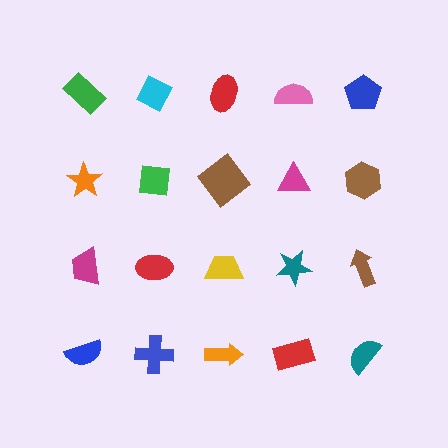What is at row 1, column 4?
A pink semicircle.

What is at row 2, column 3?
A brown diamond.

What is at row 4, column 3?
An orange arrow.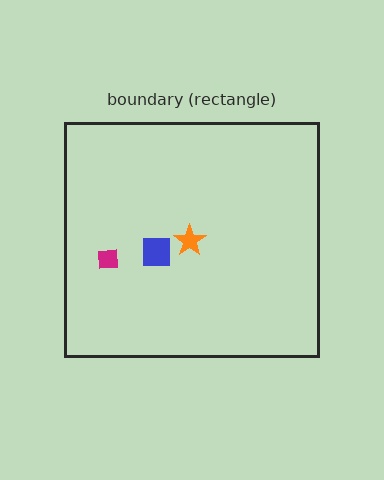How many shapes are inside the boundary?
3 inside, 0 outside.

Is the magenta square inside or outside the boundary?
Inside.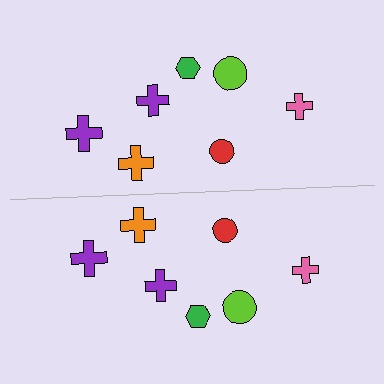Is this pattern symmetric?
Yes, this pattern has bilateral (reflection) symmetry.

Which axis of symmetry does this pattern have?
The pattern has a horizontal axis of symmetry running through the center of the image.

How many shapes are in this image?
There are 14 shapes in this image.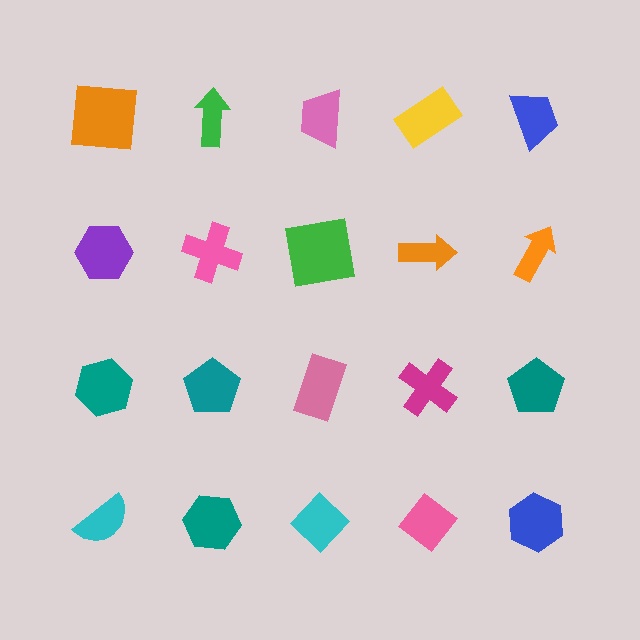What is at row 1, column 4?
A yellow rectangle.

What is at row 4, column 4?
A pink diamond.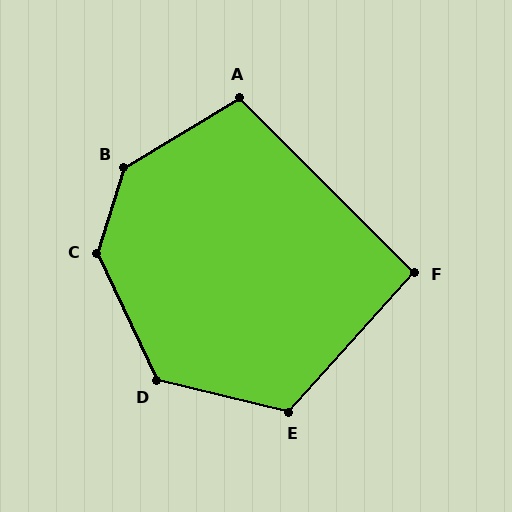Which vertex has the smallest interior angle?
F, at approximately 93 degrees.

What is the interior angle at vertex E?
Approximately 119 degrees (obtuse).